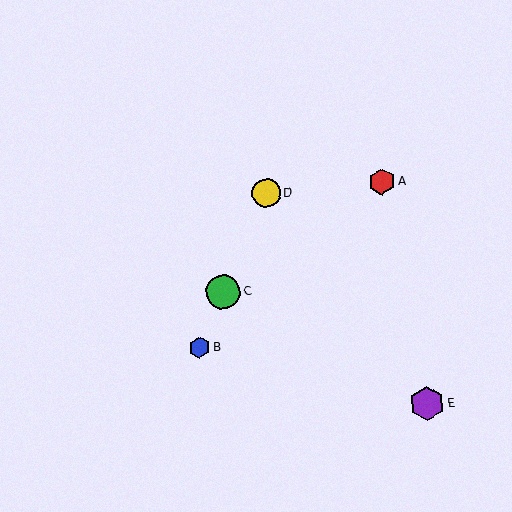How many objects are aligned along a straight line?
3 objects (B, C, D) are aligned along a straight line.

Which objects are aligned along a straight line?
Objects B, C, D are aligned along a straight line.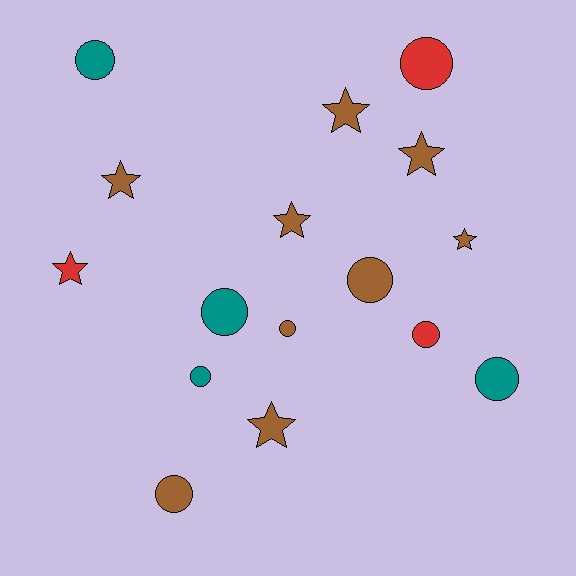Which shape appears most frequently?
Circle, with 9 objects.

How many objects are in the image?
There are 16 objects.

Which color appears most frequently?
Brown, with 9 objects.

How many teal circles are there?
There are 4 teal circles.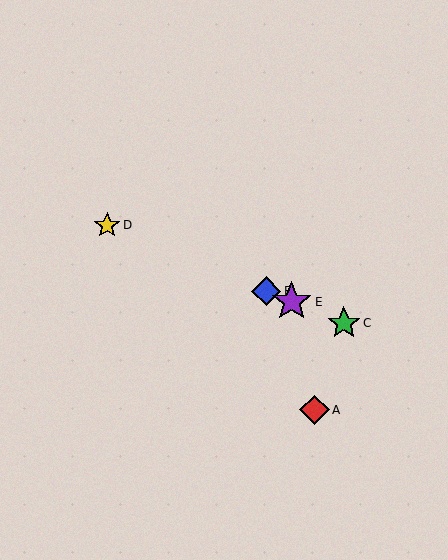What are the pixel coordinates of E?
Object E is at (292, 302).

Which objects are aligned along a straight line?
Objects B, C, D, E are aligned along a straight line.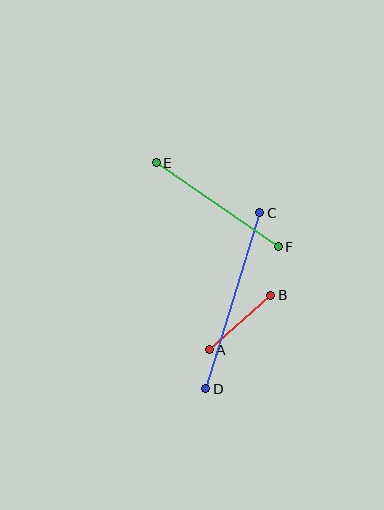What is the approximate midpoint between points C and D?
The midpoint is at approximately (233, 301) pixels.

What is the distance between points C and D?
The distance is approximately 184 pixels.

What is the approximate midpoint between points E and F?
The midpoint is at approximately (217, 205) pixels.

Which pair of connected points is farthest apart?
Points C and D are farthest apart.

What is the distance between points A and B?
The distance is approximately 82 pixels.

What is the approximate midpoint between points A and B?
The midpoint is at approximately (240, 323) pixels.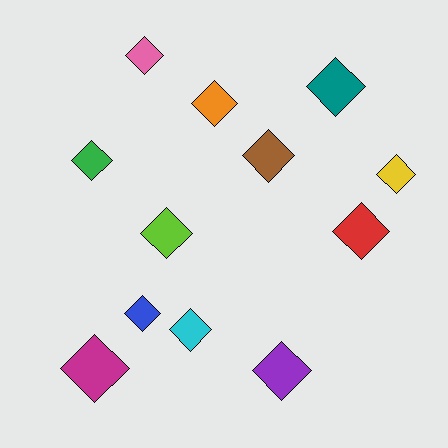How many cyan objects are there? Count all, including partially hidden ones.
There is 1 cyan object.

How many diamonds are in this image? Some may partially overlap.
There are 12 diamonds.